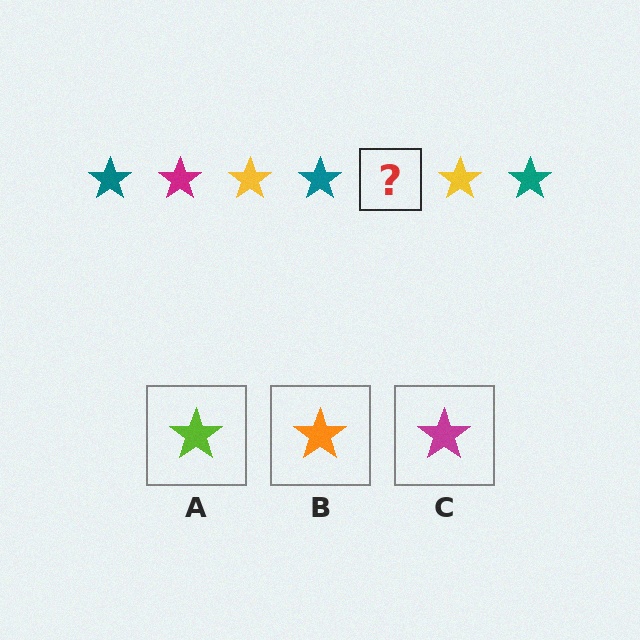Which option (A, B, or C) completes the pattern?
C.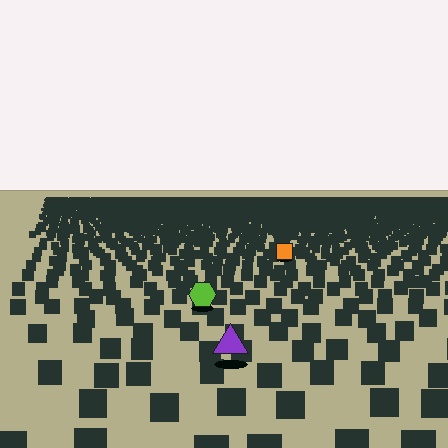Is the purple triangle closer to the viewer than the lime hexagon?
Yes. The purple triangle is closer — you can tell from the texture gradient: the ground texture is coarser near it.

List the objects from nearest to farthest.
From nearest to farthest: the purple triangle, the lime hexagon, the orange square.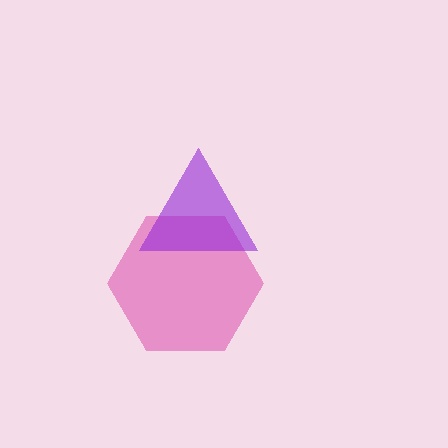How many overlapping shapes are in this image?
There are 2 overlapping shapes in the image.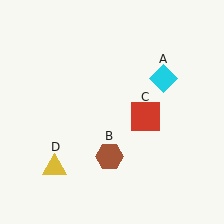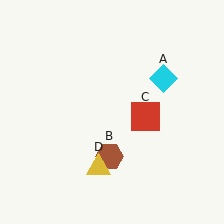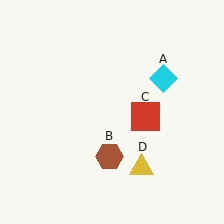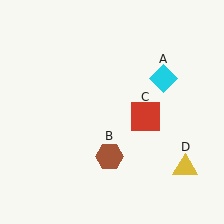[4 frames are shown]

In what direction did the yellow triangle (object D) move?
The yellow triangle (object D) moved right.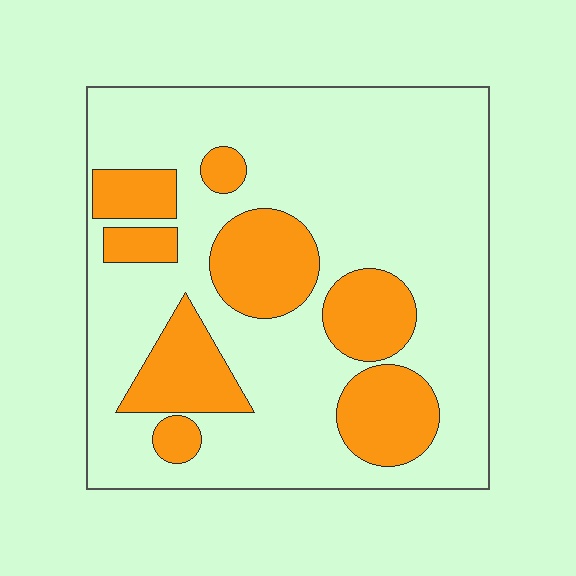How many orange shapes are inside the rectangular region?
8.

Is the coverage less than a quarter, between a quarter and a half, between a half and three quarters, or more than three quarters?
Between a quarter and a half.